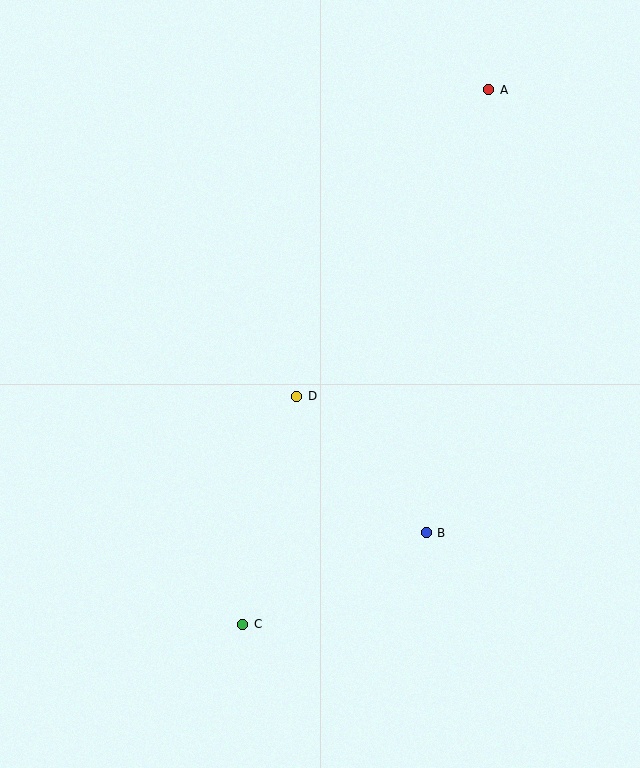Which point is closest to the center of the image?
Point D at (297, 396) is closest to the center.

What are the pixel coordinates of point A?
Point A is at (489, 90).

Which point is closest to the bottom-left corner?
Point C is closest to the bottom-left corner.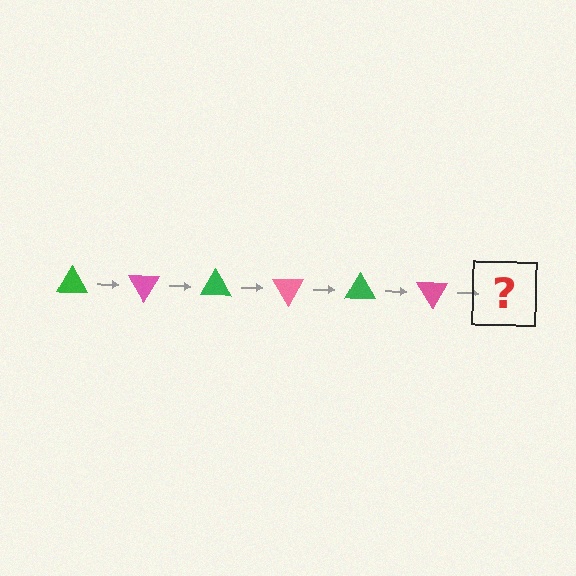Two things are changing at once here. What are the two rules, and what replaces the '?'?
The two rules are that it rotates 60 degrees each step and the color cycles through green and pink. The '?' should be a green triangle, rotated 360 degrees from the start.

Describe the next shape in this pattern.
It should be a green triangle, rotated 360 degrees from the start.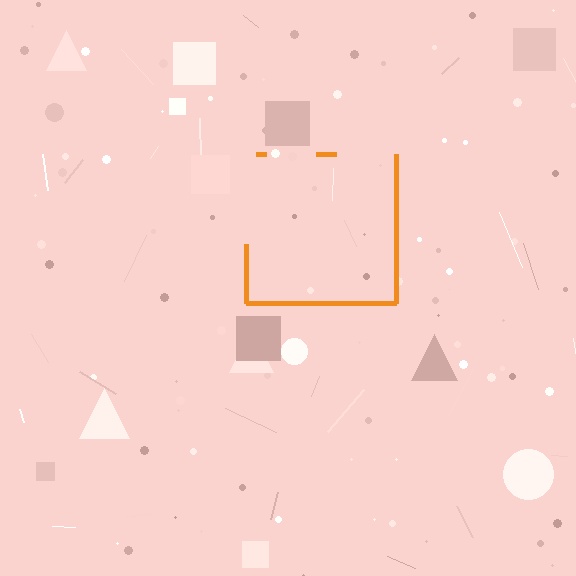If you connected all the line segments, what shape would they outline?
They would outline a square.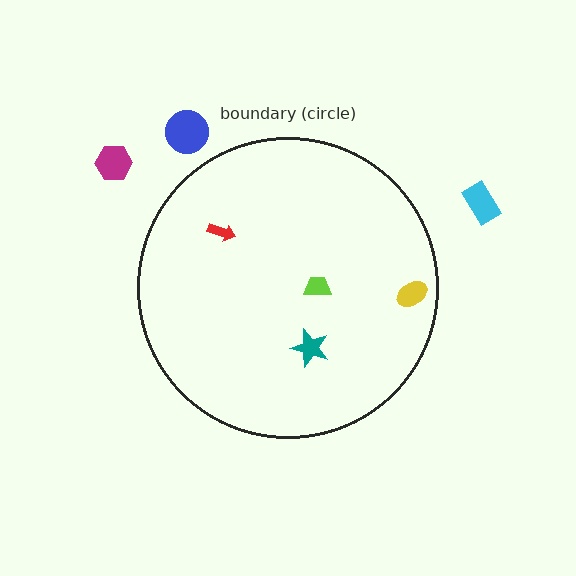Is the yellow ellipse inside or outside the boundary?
Inside.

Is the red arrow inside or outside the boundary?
Inside.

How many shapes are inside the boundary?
4 inside, 3 outside.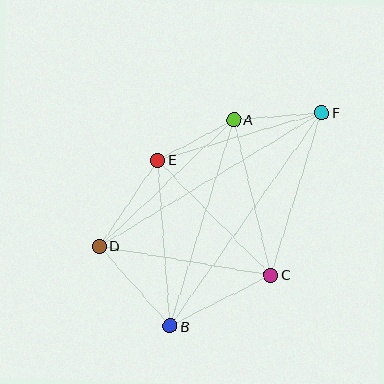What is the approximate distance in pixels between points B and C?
The distance between B and C is approximately 113 pixels.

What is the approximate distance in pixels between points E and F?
The distance between E and F is approximately 170 pixels.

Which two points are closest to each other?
Points A and E are closest to each other.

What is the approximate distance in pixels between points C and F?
The distance between C and F is approximately 170 pixels.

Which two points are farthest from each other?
Points B and F are farthest from each other.